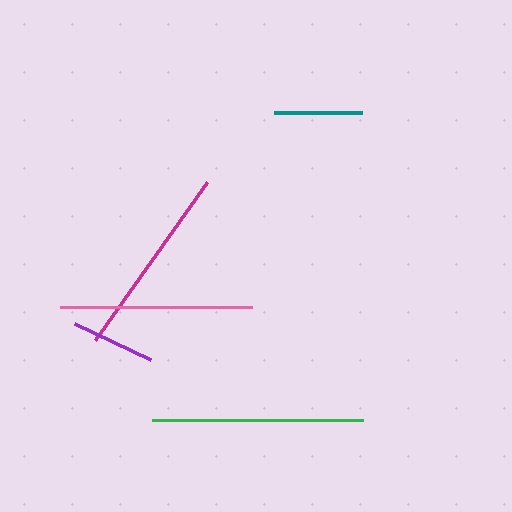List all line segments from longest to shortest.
From longest to shortest: green, magenta, pink, teal, purple.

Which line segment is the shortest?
The purple line is the shortest at approximately 84 pixels.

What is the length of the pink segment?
The pink segment is approximately 192 pixels long.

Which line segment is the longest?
The green line is the longest at approximately 210 pixels.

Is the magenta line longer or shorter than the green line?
The green line is longer than the magenta line.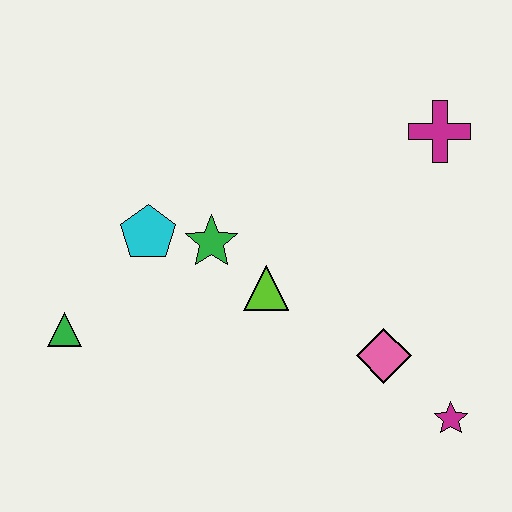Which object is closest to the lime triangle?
The green star is closest to the lime triangle.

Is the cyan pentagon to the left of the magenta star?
Yes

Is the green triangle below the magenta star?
No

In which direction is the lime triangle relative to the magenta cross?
The lime triangle is to the left of the magenta cross.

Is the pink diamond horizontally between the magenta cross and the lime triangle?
Yes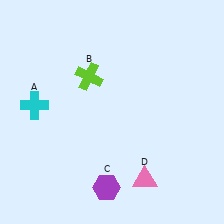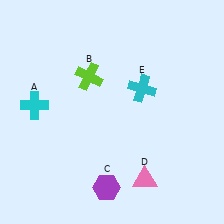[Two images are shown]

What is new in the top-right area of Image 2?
A cyan cross (E) was added in the top-right area of Image 2.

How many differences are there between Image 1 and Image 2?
There is 1 difference between the two images.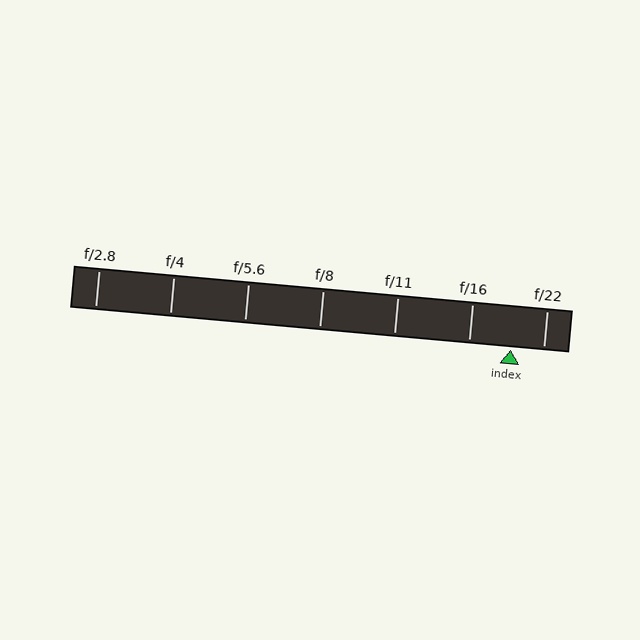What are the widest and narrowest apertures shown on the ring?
The widest aperture shown is f/2.8 and the narrowest is f/22.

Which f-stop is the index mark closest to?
The index mark is closest to f/22.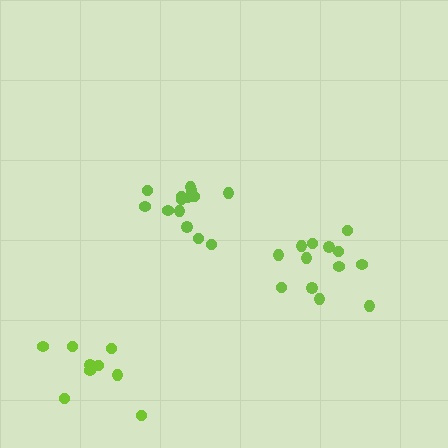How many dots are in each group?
Group 1: 9 dots, Group 2: 13 dots, Group 3: 14 dots (36 total).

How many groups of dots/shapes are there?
There are 3 groups.